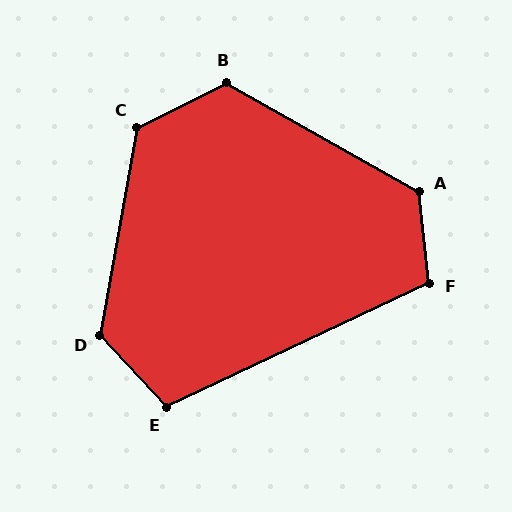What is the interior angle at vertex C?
Approximately 126 degrees (obtuse).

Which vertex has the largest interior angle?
D, at approximately 127 degrees.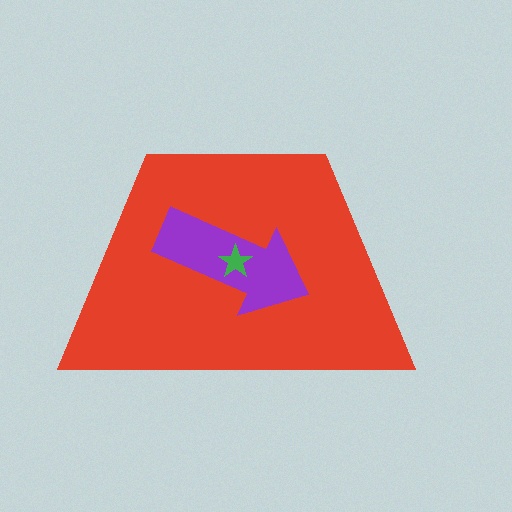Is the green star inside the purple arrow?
Yes.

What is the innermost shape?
The green star.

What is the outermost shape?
The red trapezoid.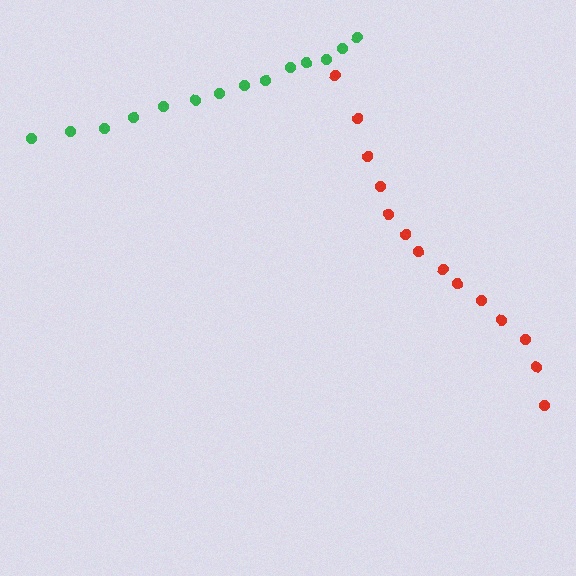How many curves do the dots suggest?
There are 2 distinct paths.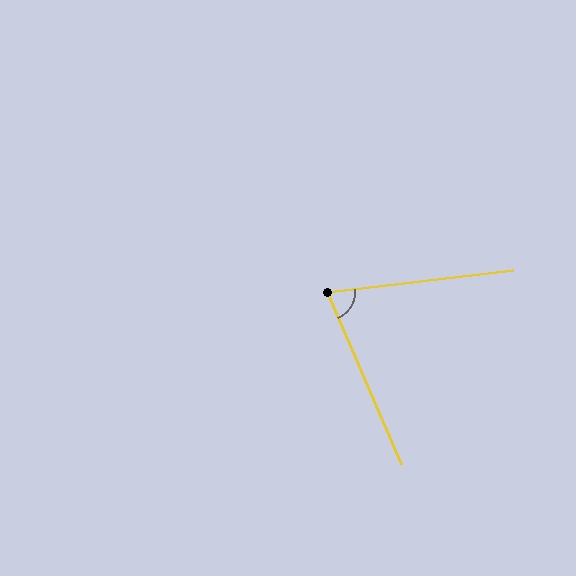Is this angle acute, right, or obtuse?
It is acute.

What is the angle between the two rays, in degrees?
Approximately 74 degrees.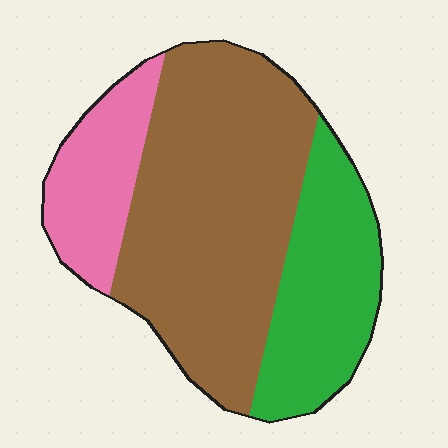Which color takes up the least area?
Pink, at roughly 15%.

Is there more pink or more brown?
Brown.